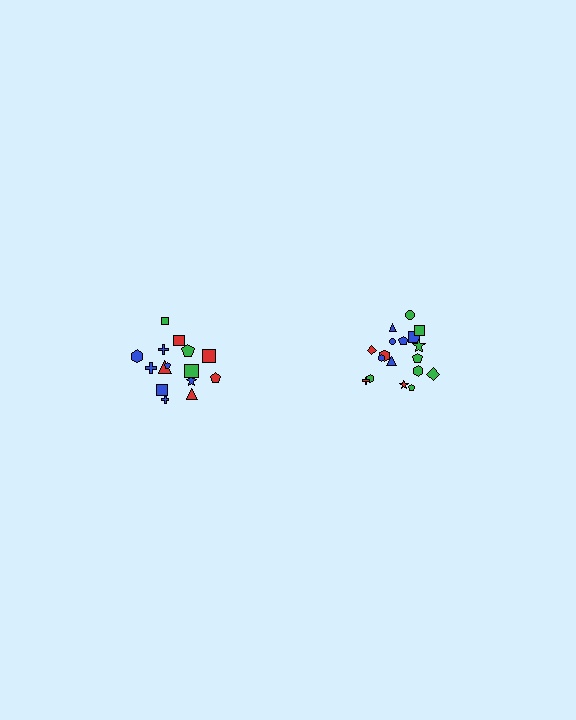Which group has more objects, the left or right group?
The right group.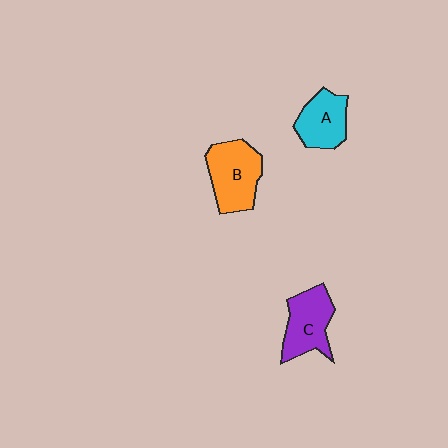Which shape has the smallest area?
Shape A (cyan).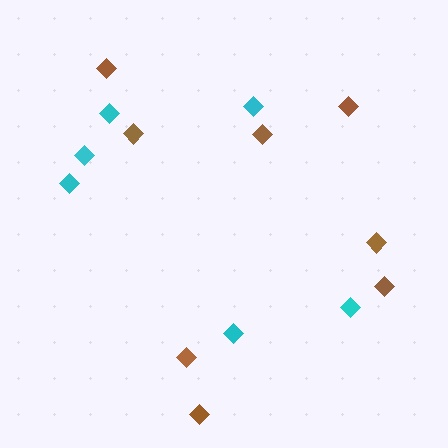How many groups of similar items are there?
There are 2 groups: one group of brown diamonds (8) and one group of cyan diamonds (6).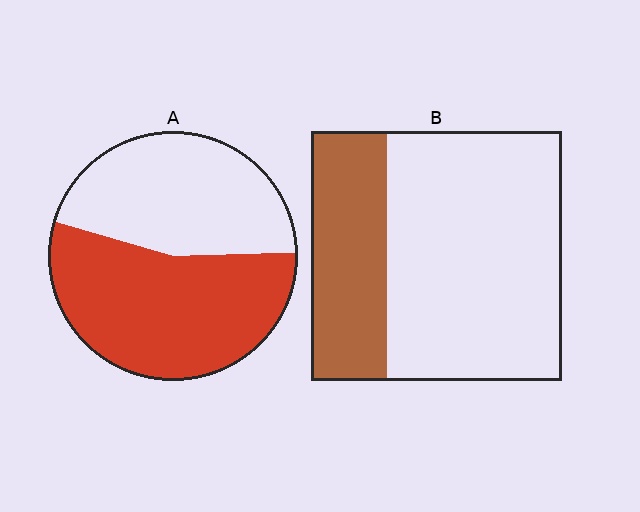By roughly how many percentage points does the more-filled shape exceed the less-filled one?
By roughly 25 percentage points (A over B).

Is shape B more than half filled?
No.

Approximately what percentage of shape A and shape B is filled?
A is approximately 55% and B is approximately 30%.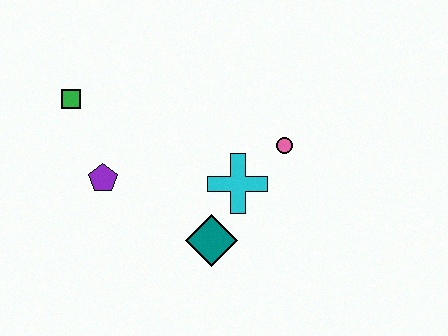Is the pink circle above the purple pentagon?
Yes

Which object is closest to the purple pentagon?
The green square is closest to the purple pentagon.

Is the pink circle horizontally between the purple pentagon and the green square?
No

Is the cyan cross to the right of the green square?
Yes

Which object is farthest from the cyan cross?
The green square is farthest from the cyan cross.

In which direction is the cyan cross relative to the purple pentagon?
The cyan cross is to the right of the purple pentagon.